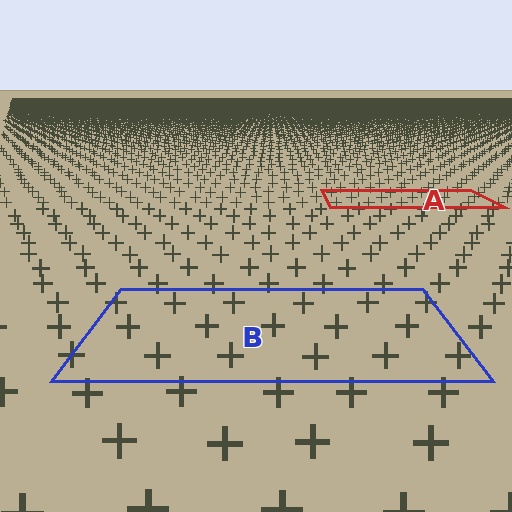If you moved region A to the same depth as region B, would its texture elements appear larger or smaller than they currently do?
They would appear larger. At a closer depth, the same texture elements are projected at a bigger on-screen size.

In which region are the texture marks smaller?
The texture marks are smaller in region A, because it is farther away.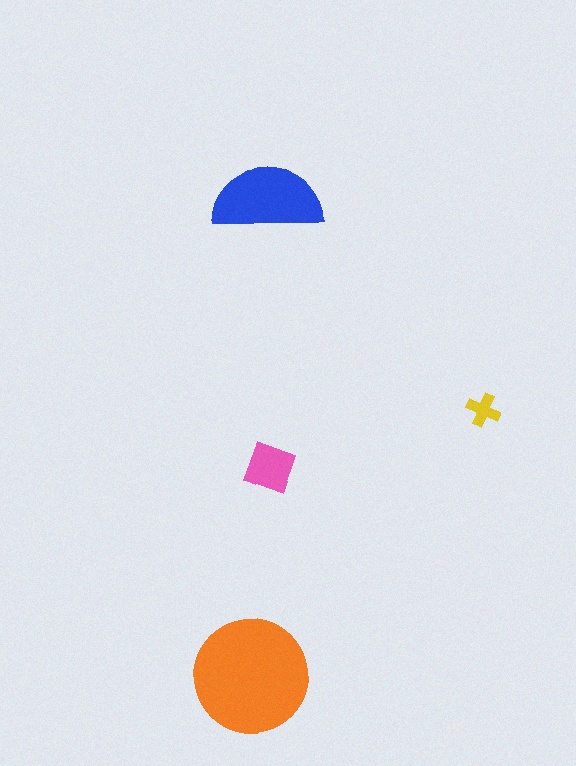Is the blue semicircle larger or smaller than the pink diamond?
Larger.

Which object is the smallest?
The yellow cross.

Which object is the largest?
The orange circle.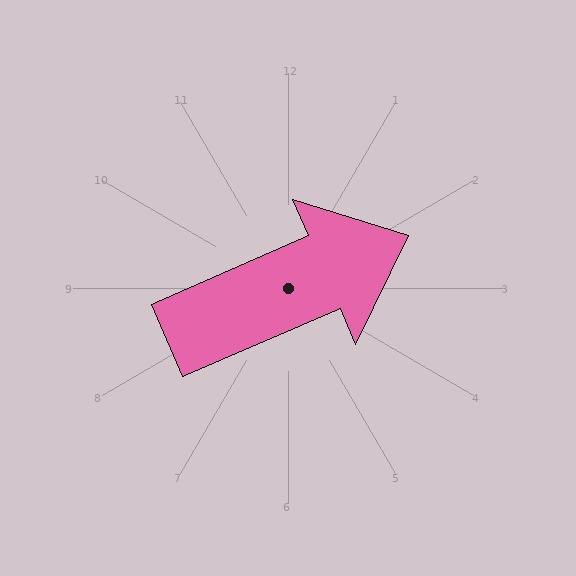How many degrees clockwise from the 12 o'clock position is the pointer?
Approximately 66 degrees.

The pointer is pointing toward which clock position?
Roughly 2 o'clock.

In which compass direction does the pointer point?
Northeast.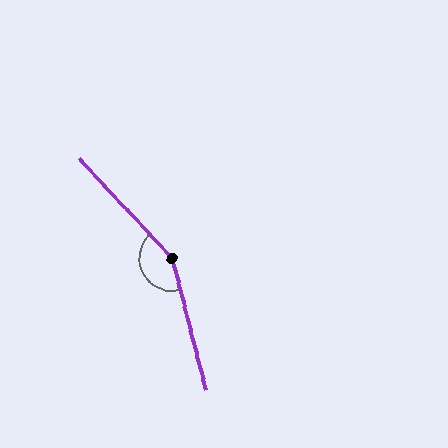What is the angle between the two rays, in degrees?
Approximately 152 degrees.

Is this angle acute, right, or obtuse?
It is obtuse.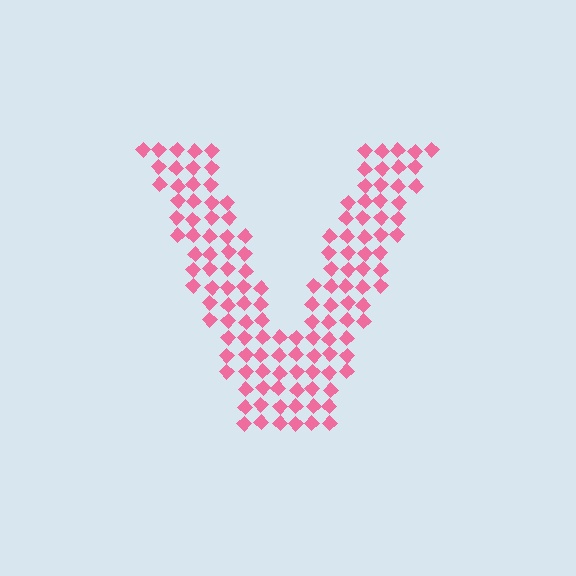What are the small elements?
The small elements are diamonds.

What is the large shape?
The large shape is the letter V.